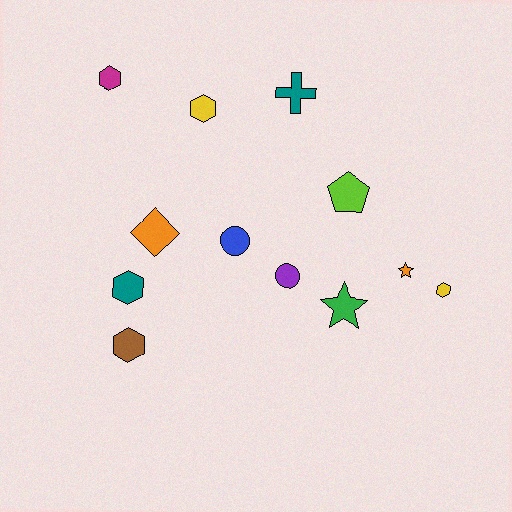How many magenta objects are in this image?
There is 1 magenta object.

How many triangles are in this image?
There are no triangles.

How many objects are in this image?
There are 12 objects.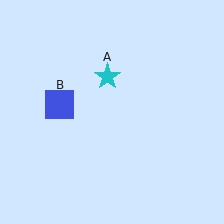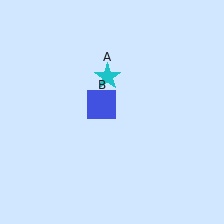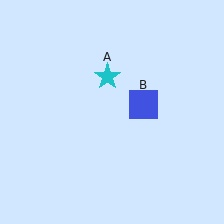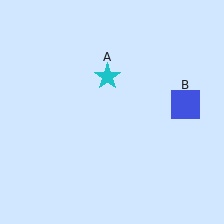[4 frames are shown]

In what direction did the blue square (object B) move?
The blue square (object B) moved right.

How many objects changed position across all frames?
1 object changed position: blue square (object B).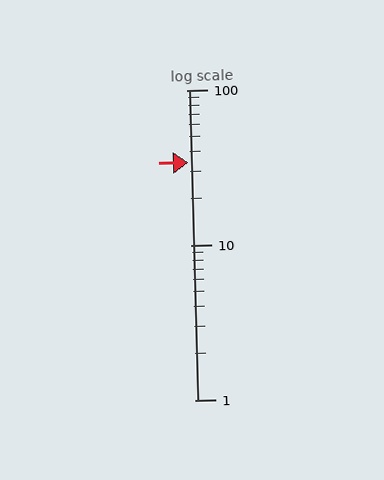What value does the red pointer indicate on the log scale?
The pointer indicates approximately 34.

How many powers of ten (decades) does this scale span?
The scale spans 2 decades, from 1 to 100.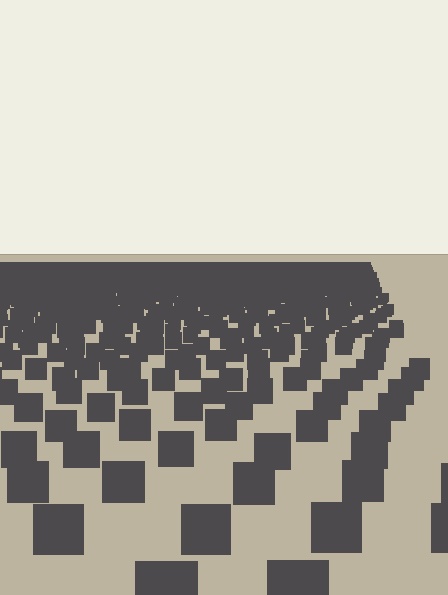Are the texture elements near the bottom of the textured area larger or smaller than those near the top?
Larger. Near the bottom, elements are closer to the viewer and appear at a bigger on-screen size.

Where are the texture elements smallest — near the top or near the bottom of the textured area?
Near the top.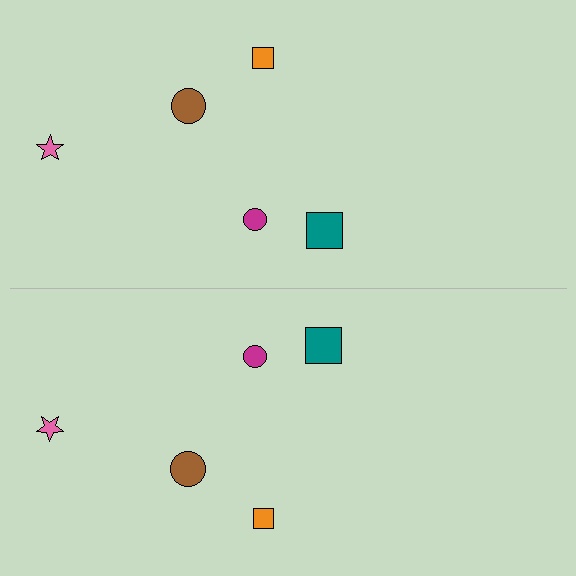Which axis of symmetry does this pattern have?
The pattern has a horizontal axis of symmetry running through the center of the image.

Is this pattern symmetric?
Yes, this pattern has bilateral (reflection) symmetry.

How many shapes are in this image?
There are 10 shapes in this image.